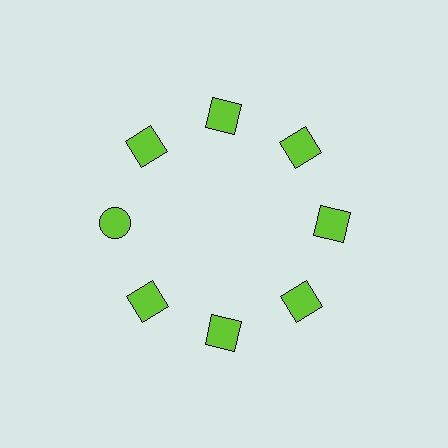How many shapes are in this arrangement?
There are 8 shapes arranged in a ring pattern.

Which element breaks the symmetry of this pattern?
The lime circle at roughly the 9 o'clock position breaks the symmetry. All other shapes are lime squares.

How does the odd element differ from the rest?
It has a different shape: circle instead of square.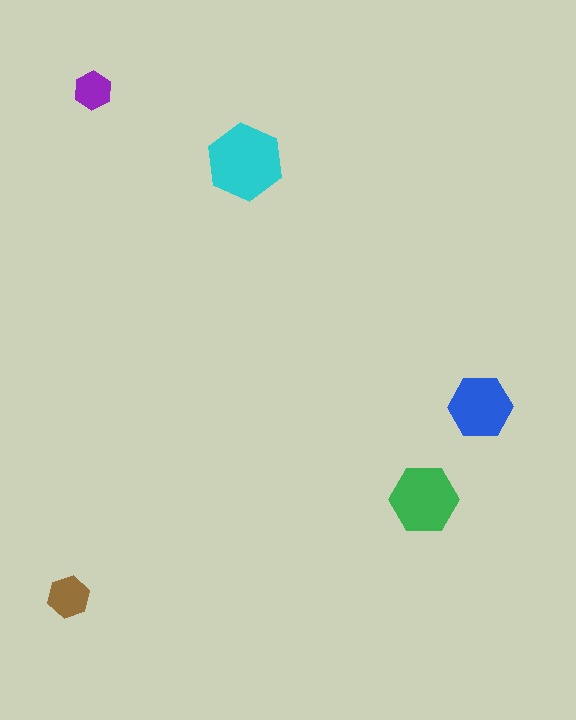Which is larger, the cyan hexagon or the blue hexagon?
The cyan one.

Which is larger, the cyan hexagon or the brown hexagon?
The cyan one.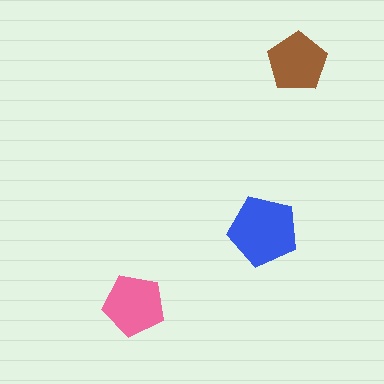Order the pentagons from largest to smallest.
the blue one, the pink one, the brown one.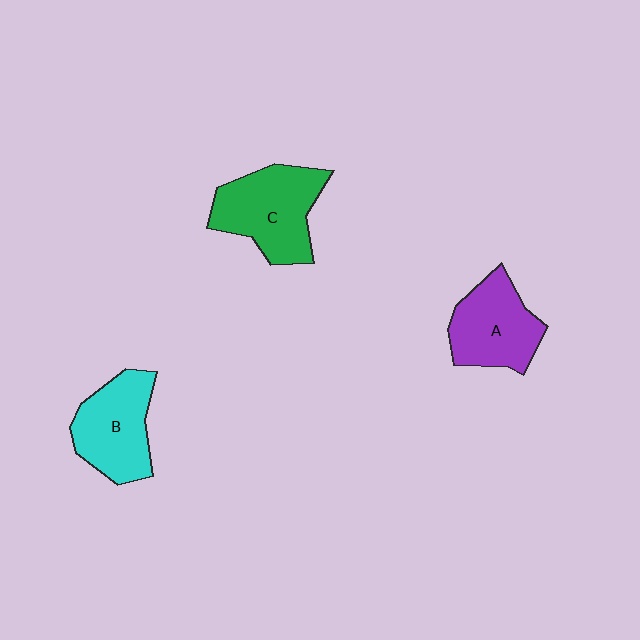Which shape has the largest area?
Shape C (green).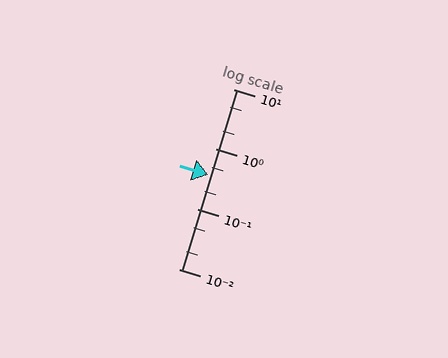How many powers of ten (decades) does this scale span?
The scale spans 3 decades, from 0.01 to 10.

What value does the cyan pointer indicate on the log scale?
The pointer indicates approximately 0.37.